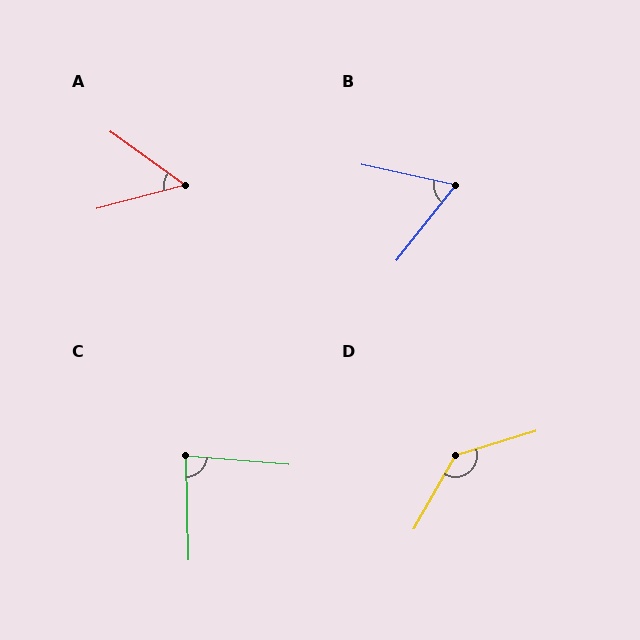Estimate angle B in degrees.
Approximately 64 degrees.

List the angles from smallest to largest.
A (50°), B (64°), C (84°), D (137°).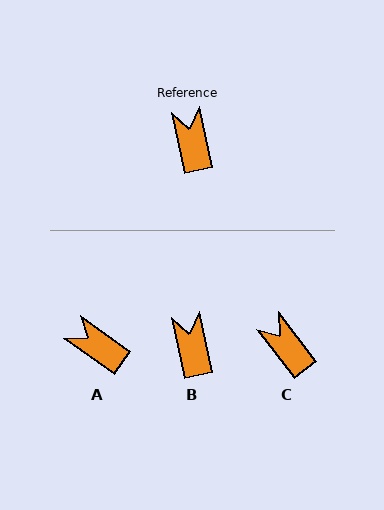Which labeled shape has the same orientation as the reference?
B.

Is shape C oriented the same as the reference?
No, it is off by about 25 degrees.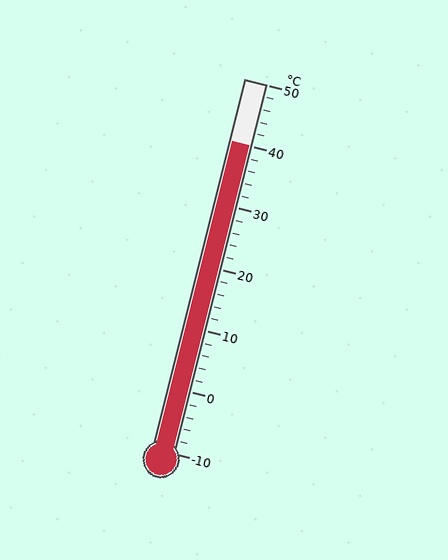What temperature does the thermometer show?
The thermometer shows approximately 40°C.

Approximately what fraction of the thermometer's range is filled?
The thermometer is filled to approximately 85% of its range.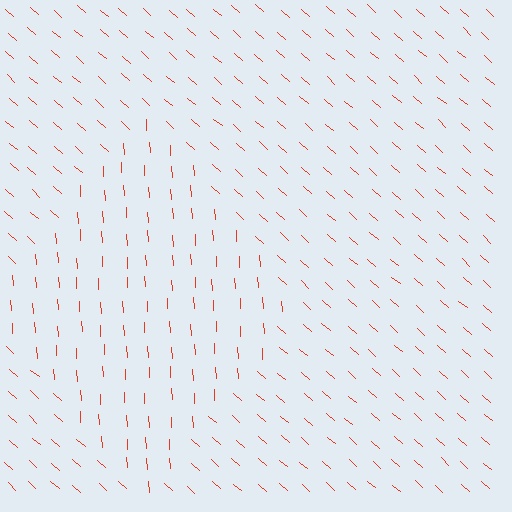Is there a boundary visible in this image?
Yes, there is a texture boundary formed by a change in line orientation.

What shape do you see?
I see a diamond.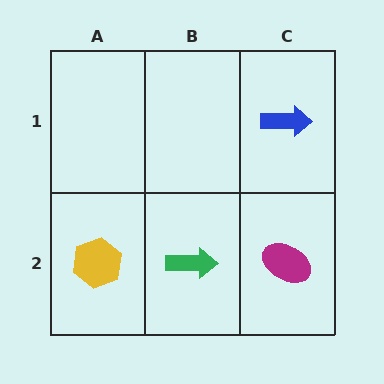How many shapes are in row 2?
3 shapes.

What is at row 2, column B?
A green arrow.